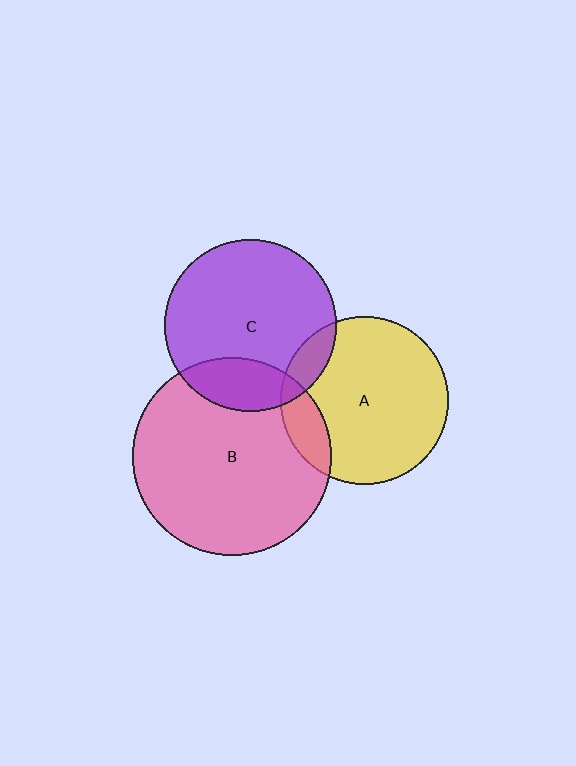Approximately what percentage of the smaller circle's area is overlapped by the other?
Approximately 20%.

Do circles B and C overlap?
Yes.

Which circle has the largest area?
Circle B (pink).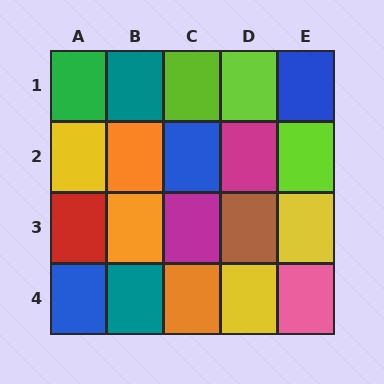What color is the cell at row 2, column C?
Blue.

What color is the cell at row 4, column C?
Orange.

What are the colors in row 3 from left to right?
Red, orange, magenta, brown, yellow.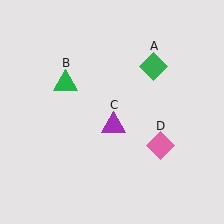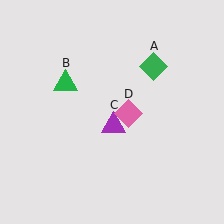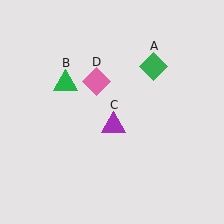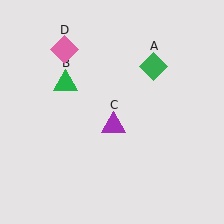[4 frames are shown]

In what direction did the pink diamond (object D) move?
The pink diamond (object D) moved up and to the left.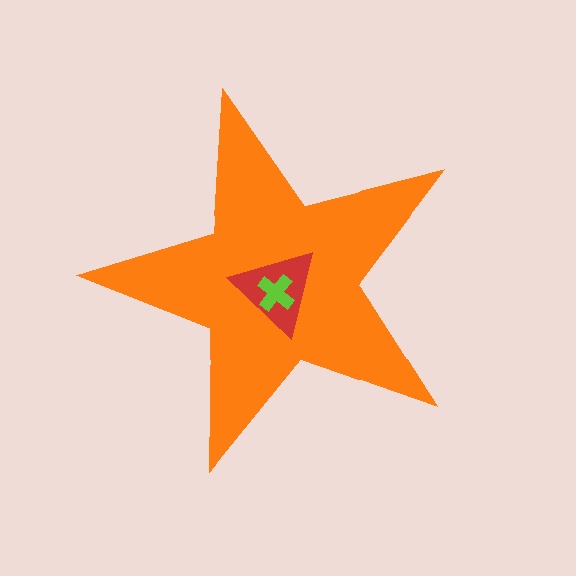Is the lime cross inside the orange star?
Yes.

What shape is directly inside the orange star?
The red triangle.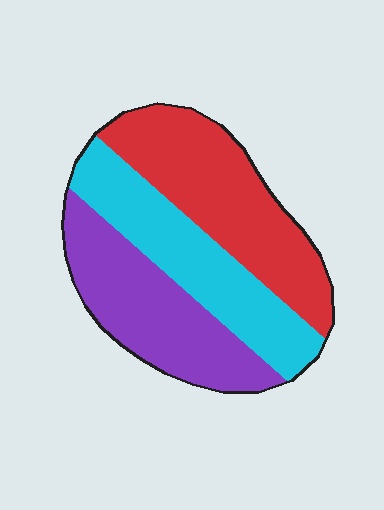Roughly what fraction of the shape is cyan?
Cyan covers roughly 30% of the shape.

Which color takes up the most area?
Red, at roughly 35%.